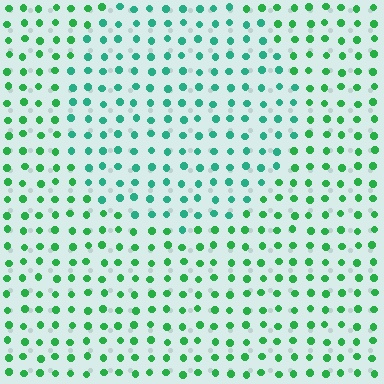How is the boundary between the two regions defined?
The boundary is defined purely by a slight shift in hue (about 29 degrees). Spacing, size, and orientation are identical on both sides.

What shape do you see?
I see a circle.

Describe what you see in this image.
The image is filled with small green elements in a uniform arrangement. A circle-shaped region is visible where the elements are tinted to a slightly different hue, forming a subtle color boundary.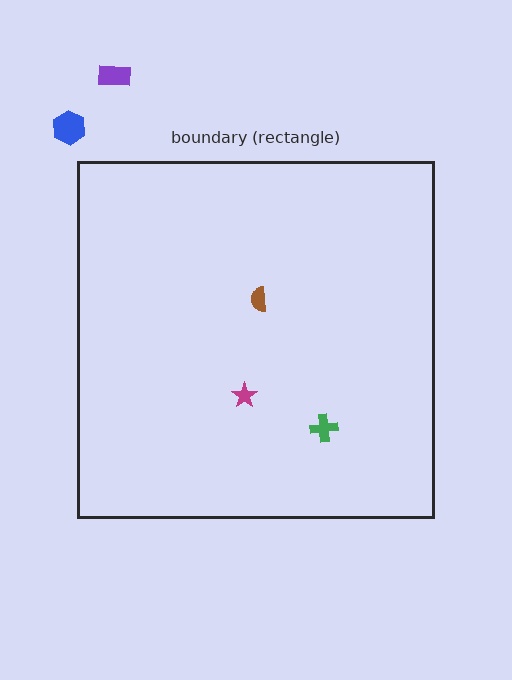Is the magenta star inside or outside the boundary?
Inside.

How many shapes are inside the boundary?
3 inside, 2 outside.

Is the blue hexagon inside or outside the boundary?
Outside.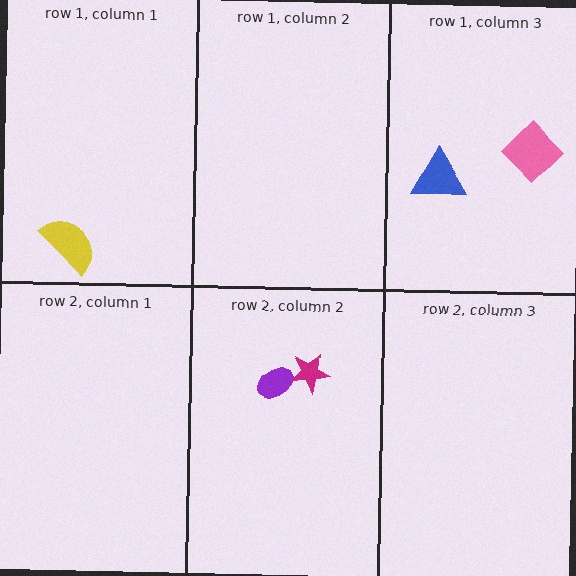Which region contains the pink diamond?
The row 1, column 3 region.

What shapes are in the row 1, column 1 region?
The yellow semicircle.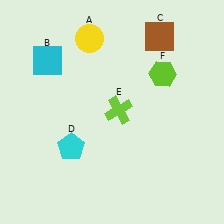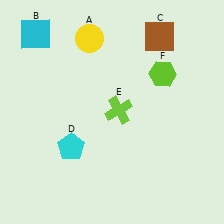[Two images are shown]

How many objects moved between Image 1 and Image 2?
1 object moved between the two images.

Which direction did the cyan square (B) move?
The cyan square (B) moved up.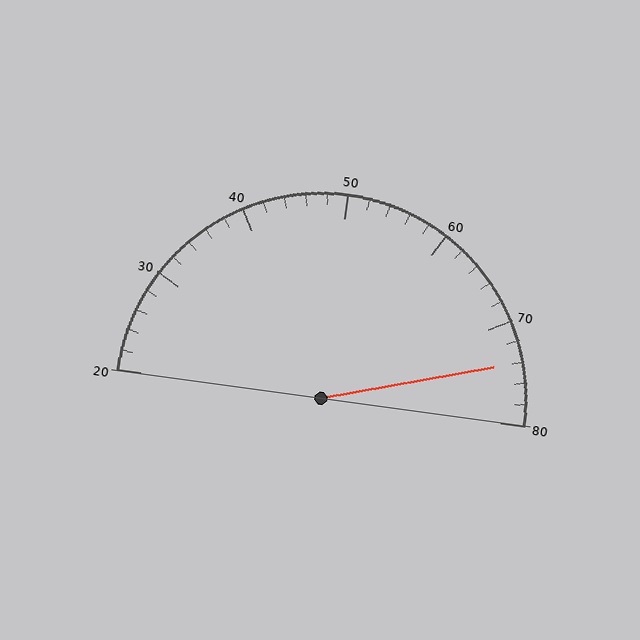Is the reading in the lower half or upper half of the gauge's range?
The reading is in the upper half of the range (20 to 80).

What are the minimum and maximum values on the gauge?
The gauge ranges from 20 to 80.